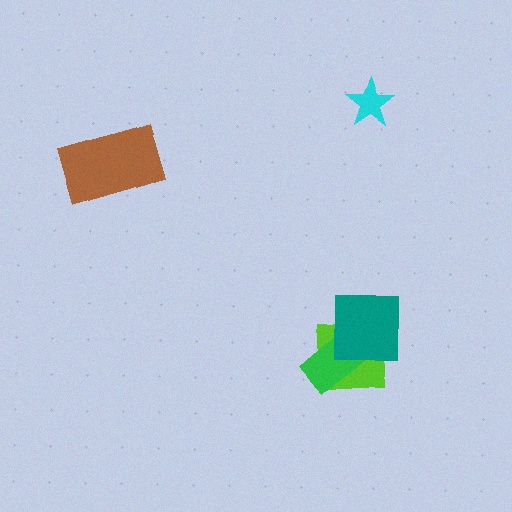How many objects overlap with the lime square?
2 objects overlap with the lime square.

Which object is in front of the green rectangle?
The teal square is in front of the green rectangle.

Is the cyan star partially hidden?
No, no other shape covers it.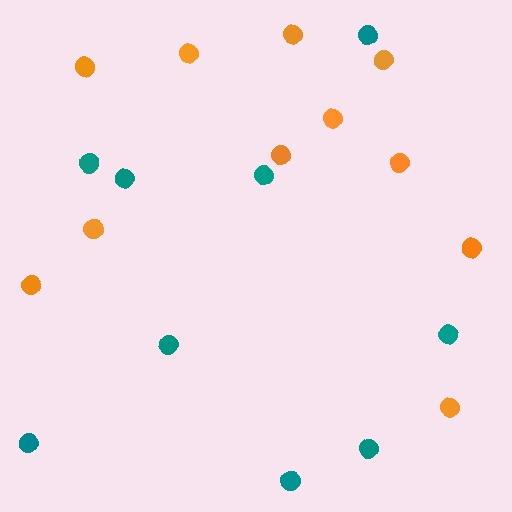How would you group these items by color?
There are 2 groups: one group of teal circles (9) and one group of orange circles (11).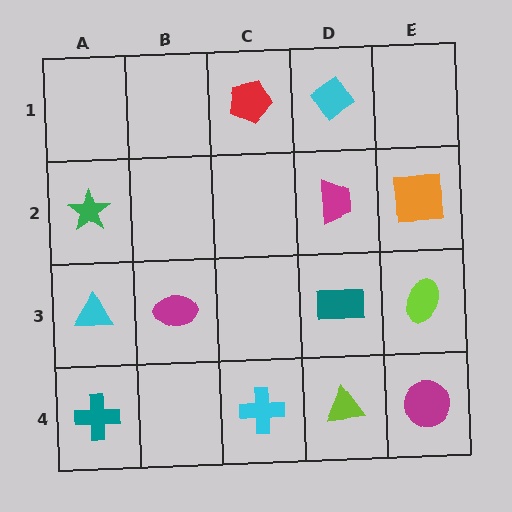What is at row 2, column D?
A magenta trapezoid.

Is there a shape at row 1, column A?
No, that cell is empty.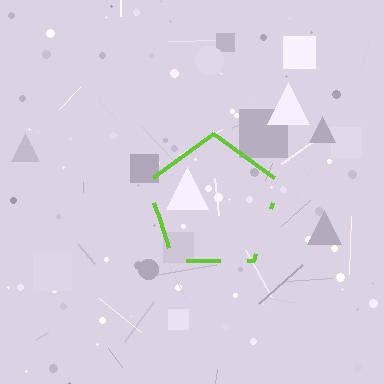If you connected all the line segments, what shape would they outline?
They would outline a pentagon.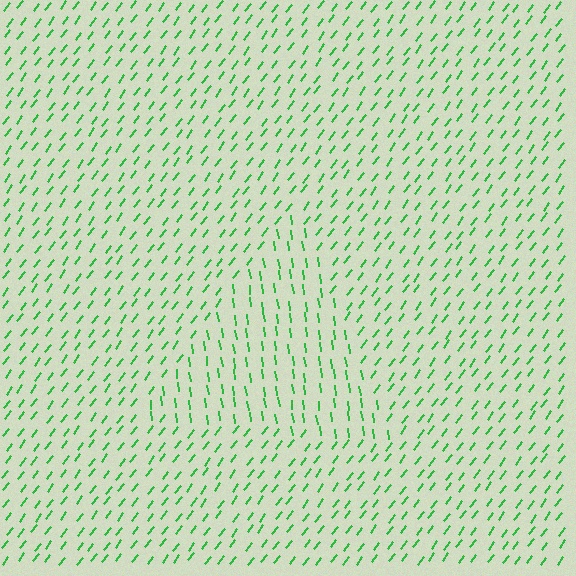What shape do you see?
I see a triangle.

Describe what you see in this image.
The image is filled with small green line segments. A triangle region in the image has lines oriented differently from the surrounding lines, creating a visible texture boundary.